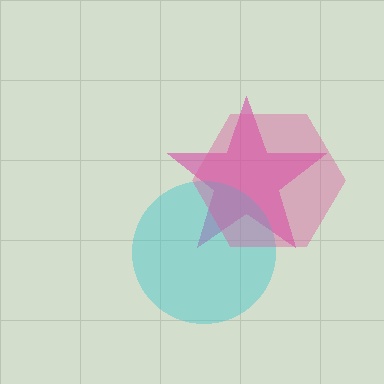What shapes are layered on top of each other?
The layered shapes are: a magenta star, a cyan circle, a pink hexagon.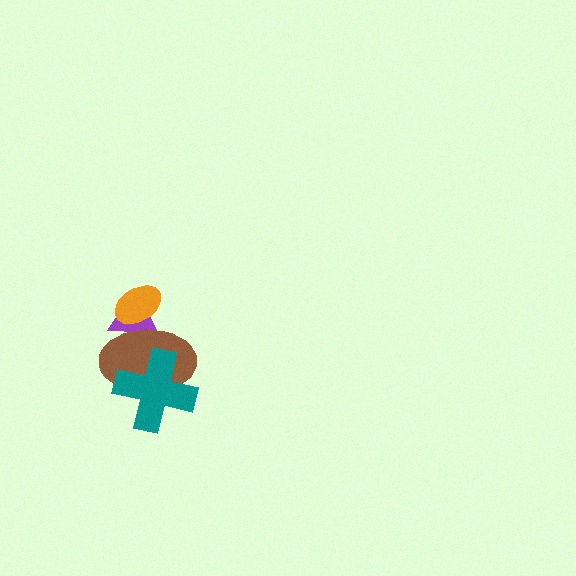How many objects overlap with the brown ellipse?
3 objects overlap with the brown ellipse.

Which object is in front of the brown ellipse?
The teal cross is in front of the brown ellipse.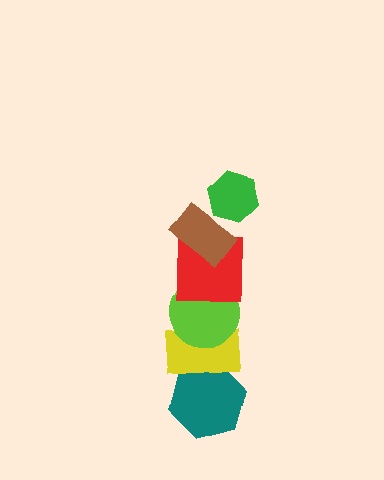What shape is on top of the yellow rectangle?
The lime circle is on top of the yellow rectangle.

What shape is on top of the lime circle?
The red square is on top of the lime circle.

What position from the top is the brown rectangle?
The brown rectangle is 2nd from the top.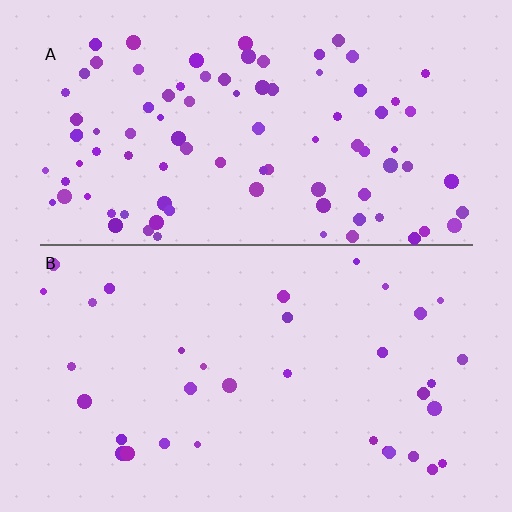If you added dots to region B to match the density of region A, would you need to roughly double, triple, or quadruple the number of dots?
Approximately triple.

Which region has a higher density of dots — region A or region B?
A (the top).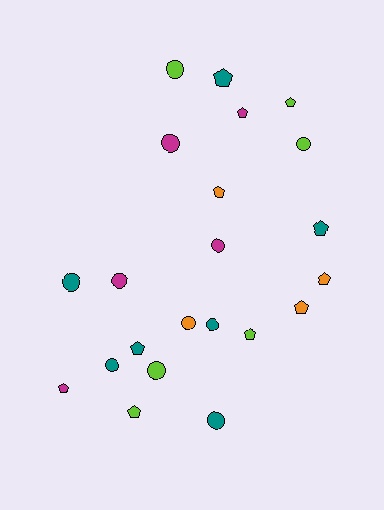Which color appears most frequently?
Teal, with 7 objects.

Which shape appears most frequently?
Circle, with 11 objects.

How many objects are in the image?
There are 22 objects.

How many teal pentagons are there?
There are 3 teal pentagons.